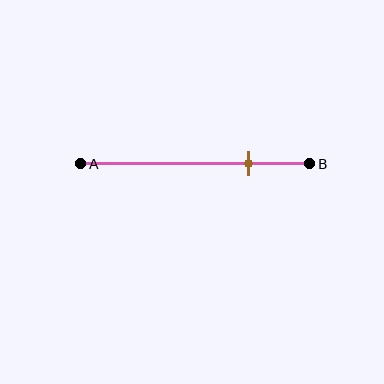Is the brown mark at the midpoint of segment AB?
No, the mark is at about 75% from A, not at the 50% midpoint.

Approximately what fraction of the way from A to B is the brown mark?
The brown mark is approximately 75% of the way from A to B.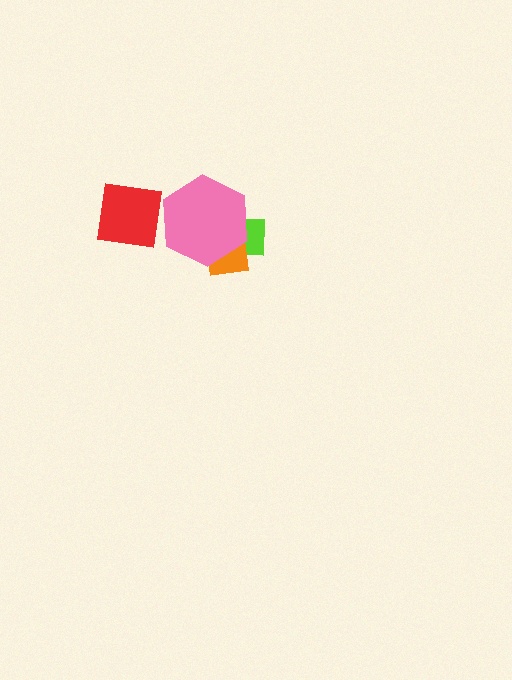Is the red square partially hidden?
Yes, it is partially covered by another shape.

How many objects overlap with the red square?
1 object overlaps with the red square.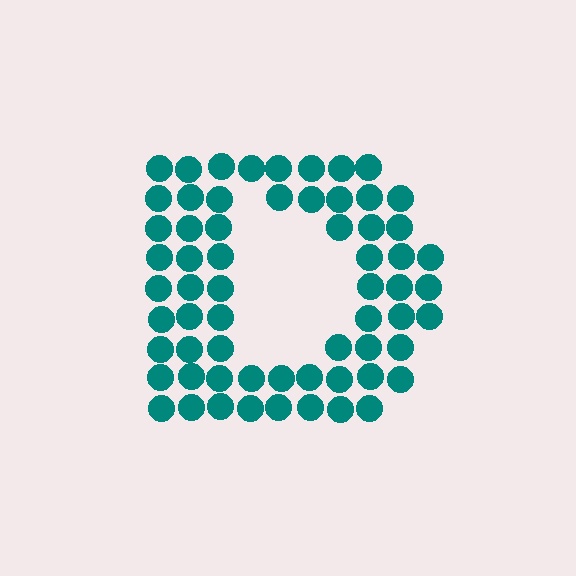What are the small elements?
The small elements are circles.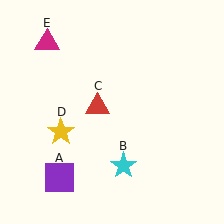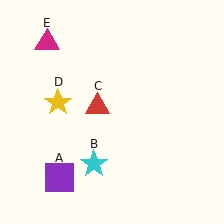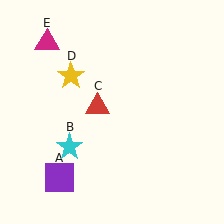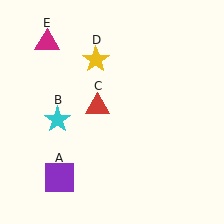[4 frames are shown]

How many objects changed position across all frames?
2 objects changed position: cyan star (object B), yellow star (object D).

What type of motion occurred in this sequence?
The cyan star (object B), yellow star (object D) rotated clockwise around the center of the scene.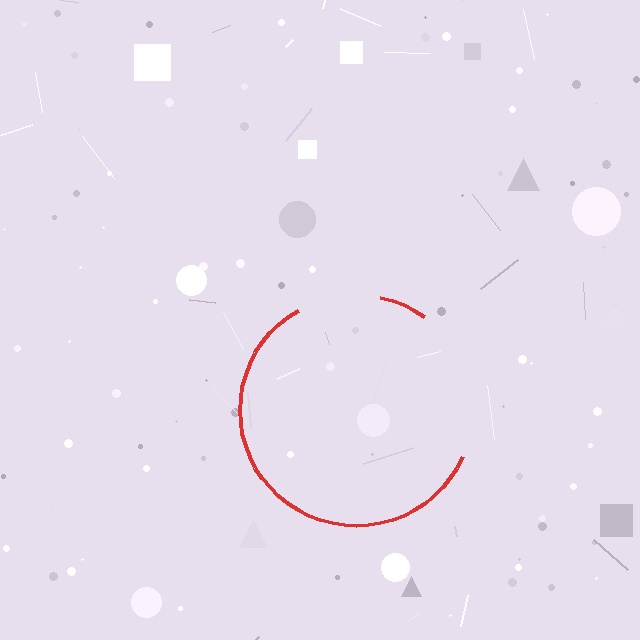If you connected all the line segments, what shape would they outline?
They would outline a circle.